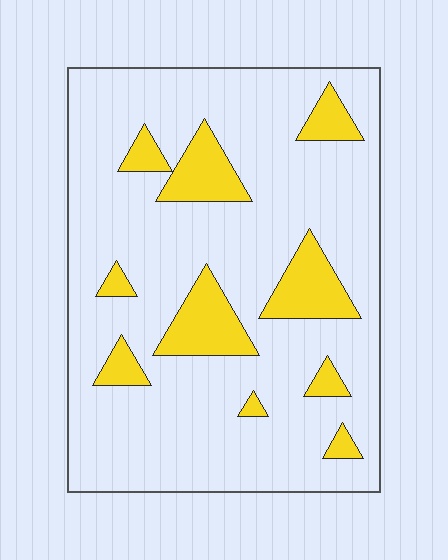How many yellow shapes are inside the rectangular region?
10.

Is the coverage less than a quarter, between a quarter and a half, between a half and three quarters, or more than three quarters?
Less than a quarter.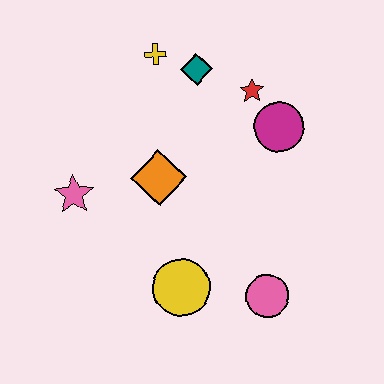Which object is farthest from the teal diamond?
The pink circle is farthest from the teal diamond.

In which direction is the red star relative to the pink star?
The red star is to the right of the pink star.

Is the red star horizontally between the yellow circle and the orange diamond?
No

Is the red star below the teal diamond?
Yes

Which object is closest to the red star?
The magenta circle is closest to the red star.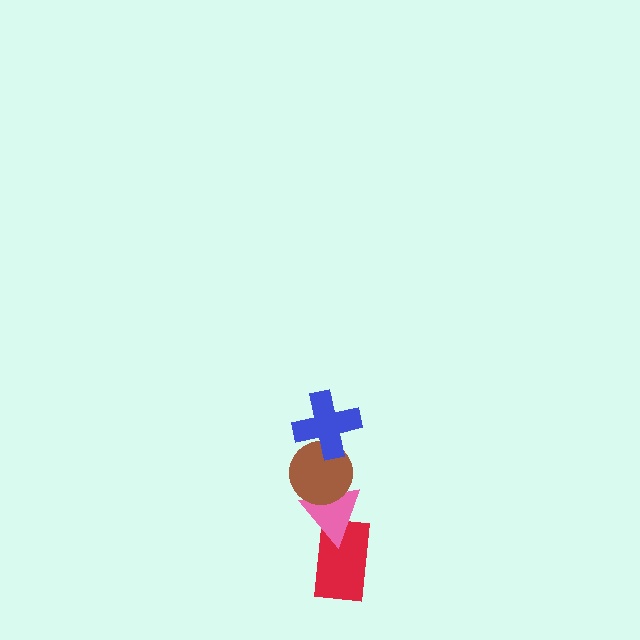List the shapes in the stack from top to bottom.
From top to bottom: the blue cross, the brown circle, the pink triangle, the red rectangle.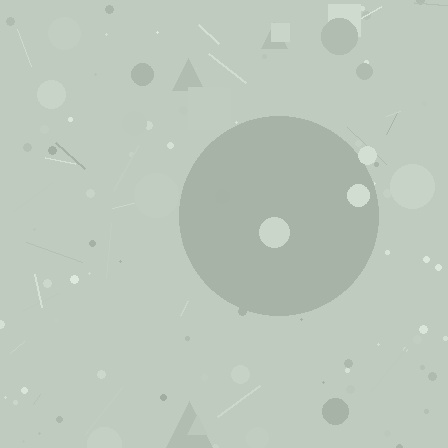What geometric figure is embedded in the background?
A circle is embedded in the background.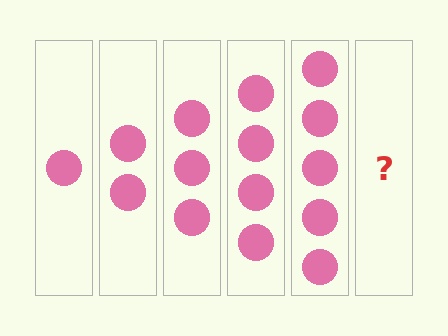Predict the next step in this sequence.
The next step is 6 circles.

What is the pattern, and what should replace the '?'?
The pattern is that each step adds one more circle. The '?' should be 6 circles.